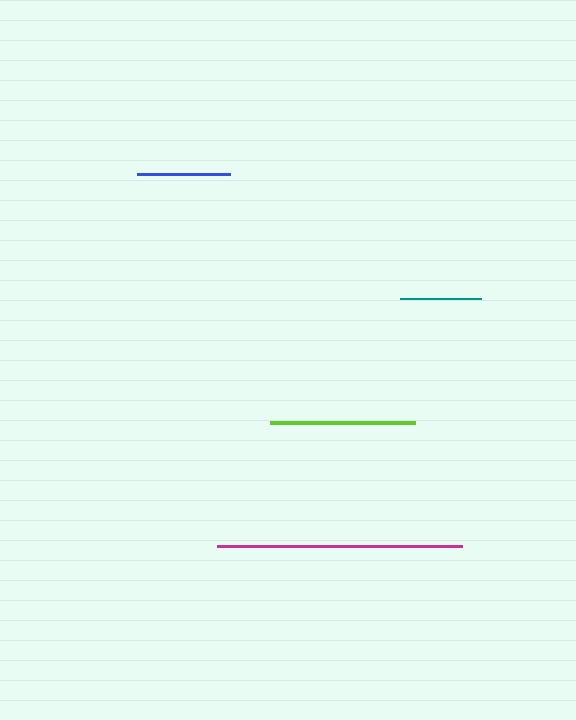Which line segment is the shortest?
The teal line is the shortest at approximately 80 pixels.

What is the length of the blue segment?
The blue segment is approximately 93 pixels long.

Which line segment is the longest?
The magenta line is the longest at approximately 245 pixels.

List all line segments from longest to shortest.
From longest to shortest: magenta, lime, blue, teal.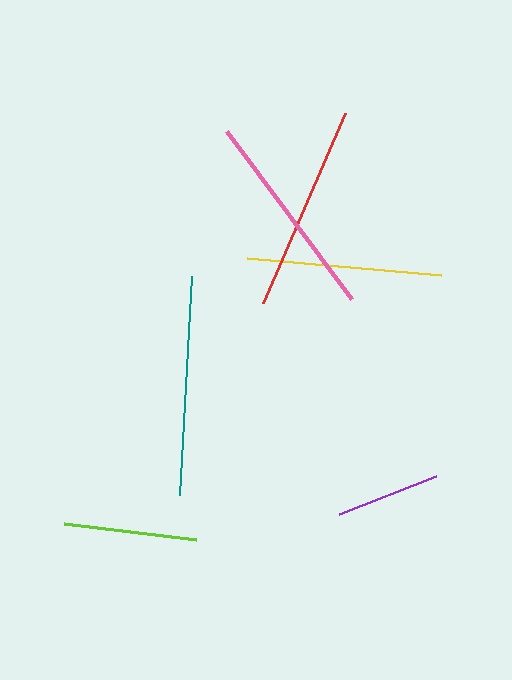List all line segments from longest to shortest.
From longest to shortest: teal, pink, red, yellow, lime, purple.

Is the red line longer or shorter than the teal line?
The teal line is longer than the red line.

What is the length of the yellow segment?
The yellow segment is approximately 194 pixels long.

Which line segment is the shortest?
The purple line is the shortest at approximately 104 pixels.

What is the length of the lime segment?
The lime segment is approximately 132 pixels long.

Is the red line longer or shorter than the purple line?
The red line is longer than the purple line.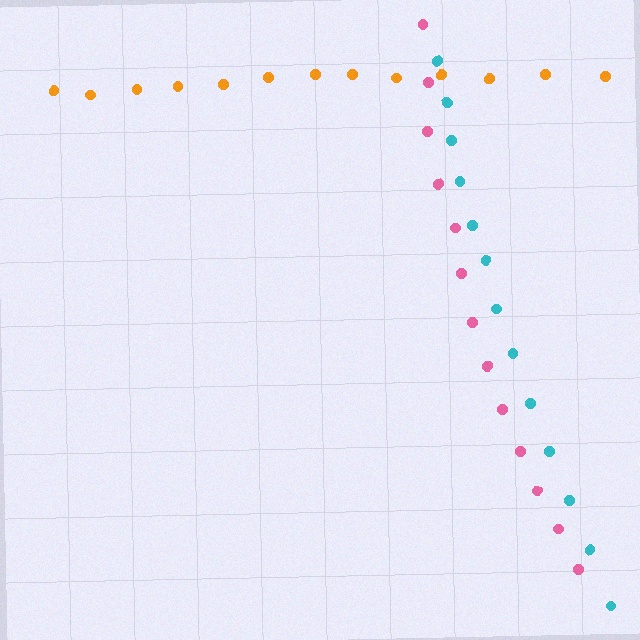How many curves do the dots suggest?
There are 3 distinct paths.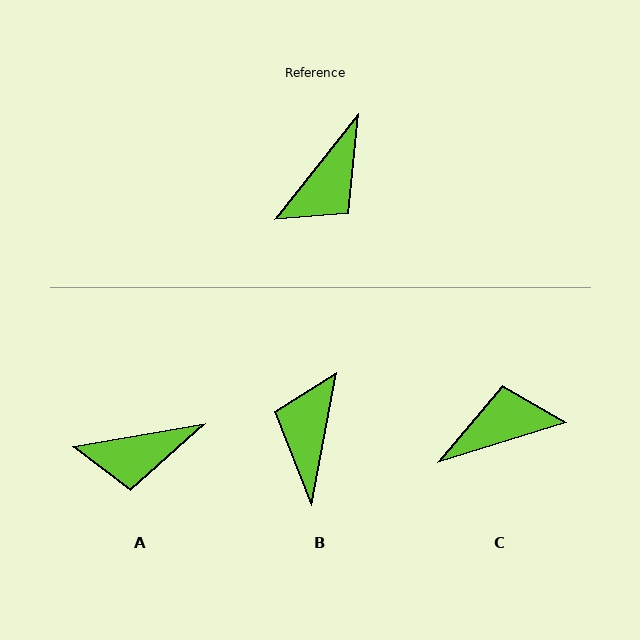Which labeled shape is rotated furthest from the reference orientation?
B, about 152 degrees away.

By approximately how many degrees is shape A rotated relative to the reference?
Approximately 42 degrees clockwise.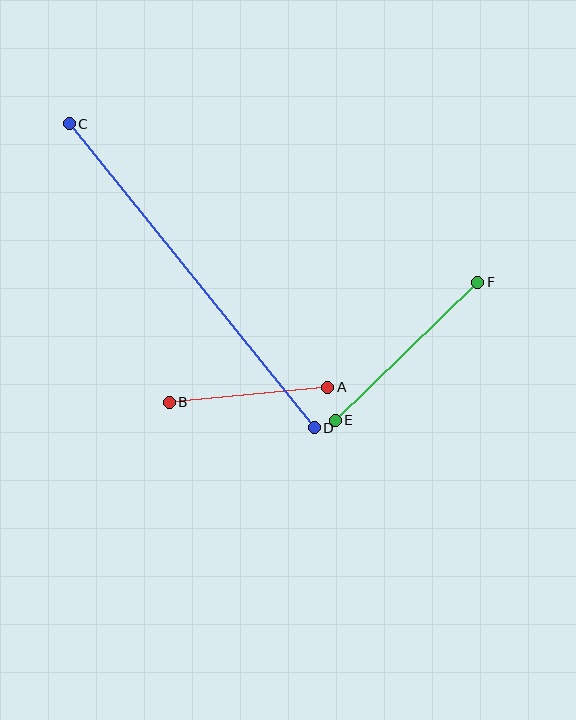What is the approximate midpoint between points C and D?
The midpoint is at approximately (192, 276) pixels.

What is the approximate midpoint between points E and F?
The midpoint is at approximately (406, 351) pixels.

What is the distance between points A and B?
The distance is approximately 159 pixels.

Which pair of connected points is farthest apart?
Points C and D are farthest apart.